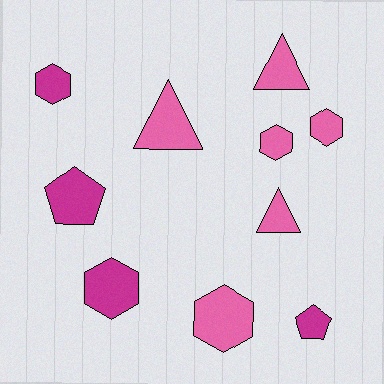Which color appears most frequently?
Pink, with 6 objects.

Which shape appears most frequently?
Hexagon, with 5 objects.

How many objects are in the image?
There are 10 objects.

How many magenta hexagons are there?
There are 2 magenta hexagons.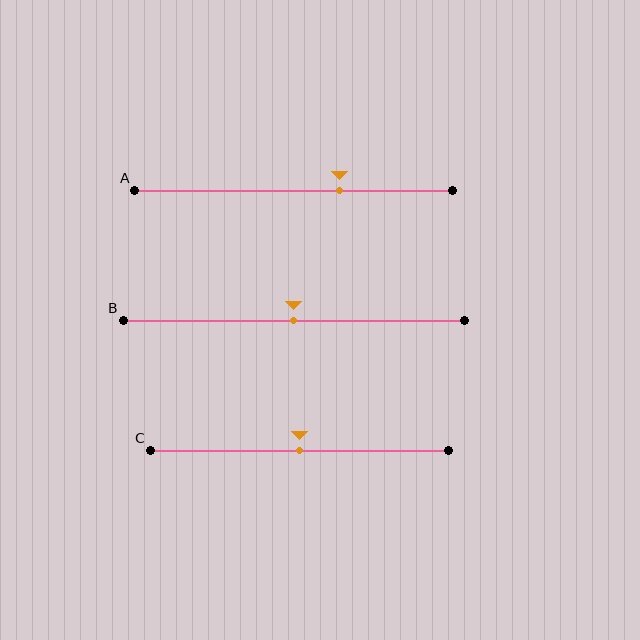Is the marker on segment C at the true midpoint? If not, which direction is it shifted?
Yes, the marker on segment C is at the true midpoint.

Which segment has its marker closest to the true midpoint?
Segment B has its marker closest to the true midpoint.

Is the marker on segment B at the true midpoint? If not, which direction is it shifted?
Yes, the marker on segment B is at the true midpoint.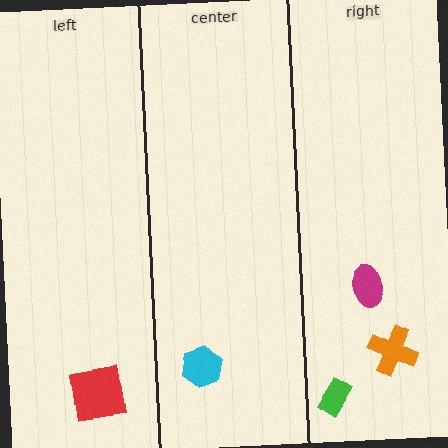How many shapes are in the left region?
1.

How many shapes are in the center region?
1.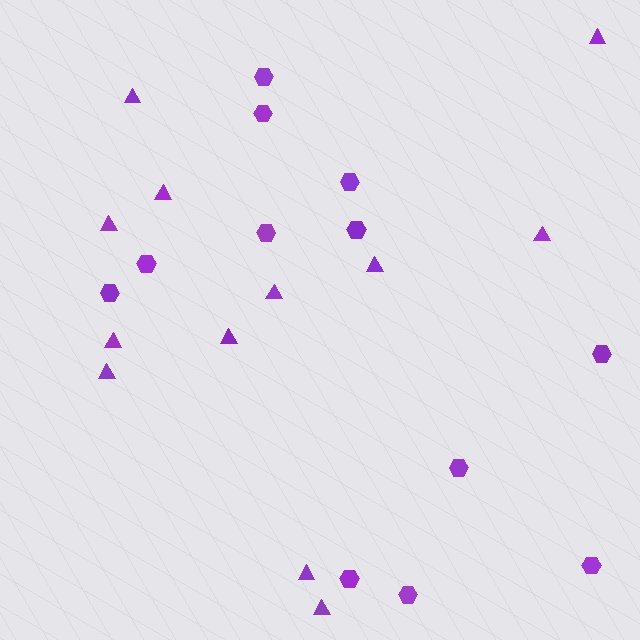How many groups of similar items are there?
There are 2 groups: one group of hexagons (12) and one group of triangles (12).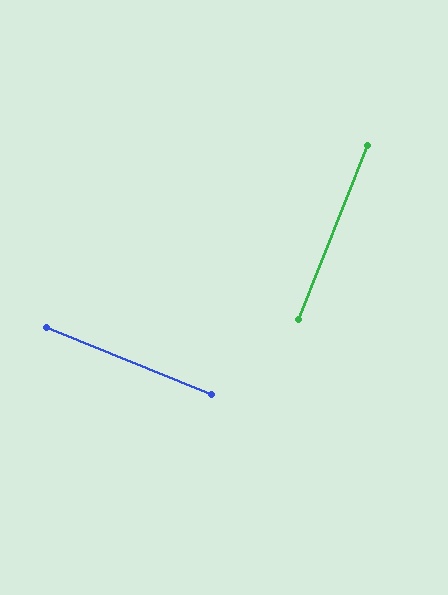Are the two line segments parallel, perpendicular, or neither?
Perpendicular — they meet at approximately 90°.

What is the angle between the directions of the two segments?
Approximately 90 degrees.